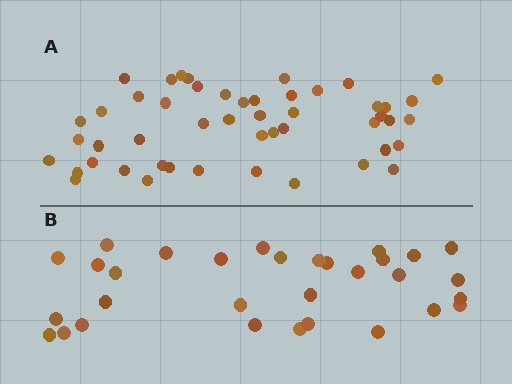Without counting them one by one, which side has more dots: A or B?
Region A (the top region) has more dots.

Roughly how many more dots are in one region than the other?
Region A has approximately 20 more dots than region B.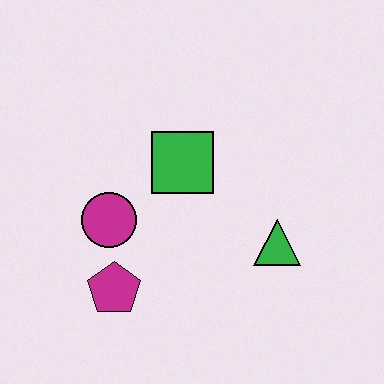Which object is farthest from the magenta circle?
The green triangle is farthest from the magenta circle.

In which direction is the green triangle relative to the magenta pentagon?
The green triangle is to the right of the magenta pentagon.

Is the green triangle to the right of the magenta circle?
Yes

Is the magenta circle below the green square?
Yes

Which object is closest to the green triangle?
The green square is closest to the green triangle.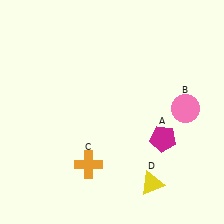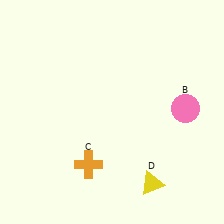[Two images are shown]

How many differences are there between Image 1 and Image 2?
There is 1 difference between the two images.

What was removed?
The magenta pentagon (A) was removed in Image 2.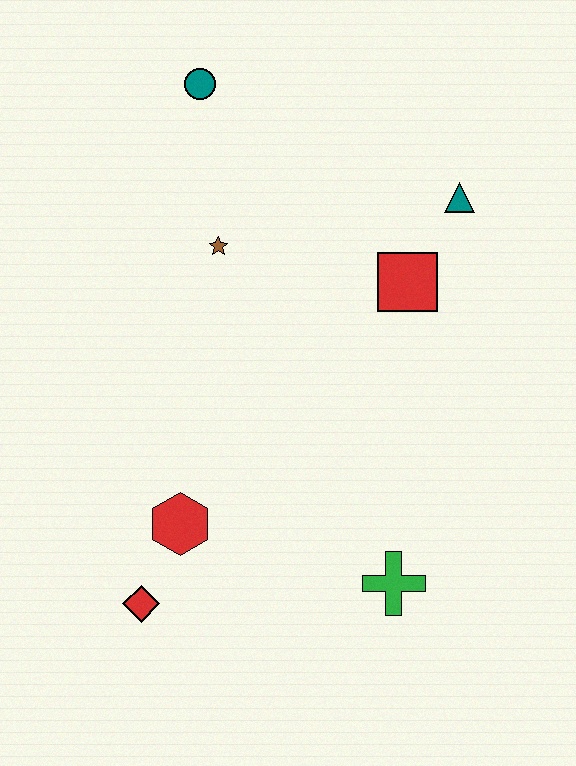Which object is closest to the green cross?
The red hexagon is closest to the green cross.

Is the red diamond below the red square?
Yes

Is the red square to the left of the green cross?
No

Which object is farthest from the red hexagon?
The teal circle is farthest from the red hexagon.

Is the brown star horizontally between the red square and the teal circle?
Yes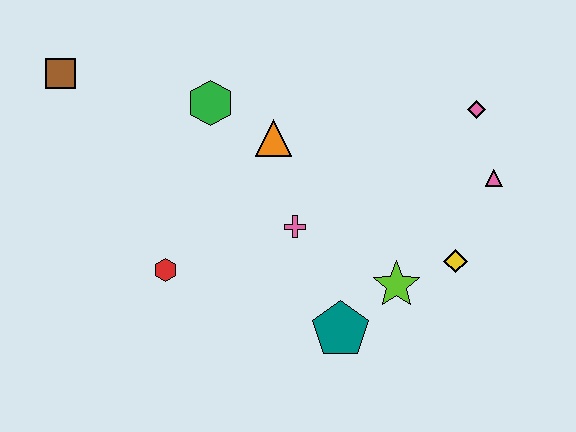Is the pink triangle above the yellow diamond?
Yes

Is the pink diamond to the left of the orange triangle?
No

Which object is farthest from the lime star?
The brown square is farthest from the lime star.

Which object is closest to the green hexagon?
The orange triangle is closest to the green hexagon.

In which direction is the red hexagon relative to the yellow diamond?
The red hexagon is to the left of the yellow diamond.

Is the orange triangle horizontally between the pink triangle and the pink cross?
No